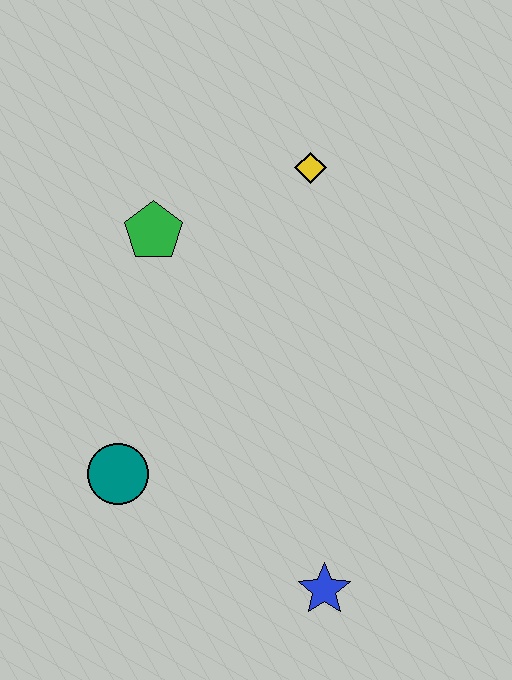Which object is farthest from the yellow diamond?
The blue star is farthest from the yellow diamond.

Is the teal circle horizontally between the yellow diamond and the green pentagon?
No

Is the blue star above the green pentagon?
No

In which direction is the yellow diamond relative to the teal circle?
The yellow diamond is above the teal circle.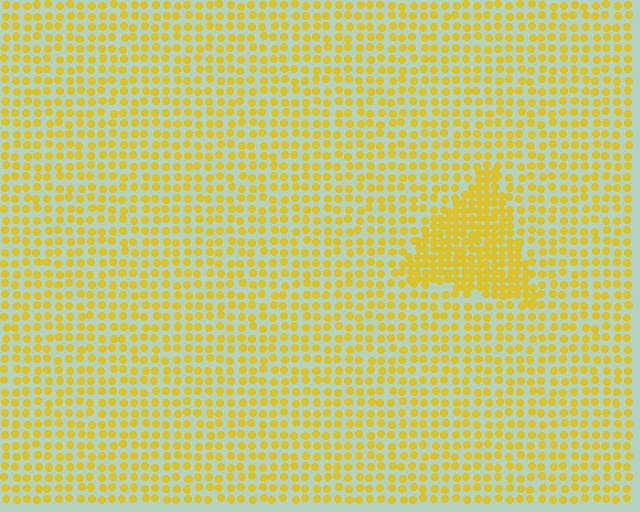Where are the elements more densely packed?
The elements are more densely packed inside the triangle boundary.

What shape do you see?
I see a triangle.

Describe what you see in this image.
The image contains small yellow elements arranged at two different densities. A triangle-shaped region is visible where the elements are more densely packed than the surrounding area.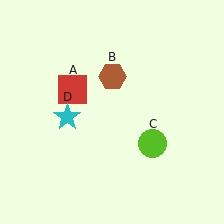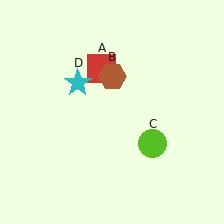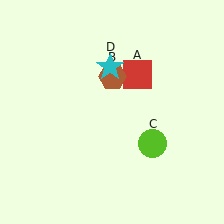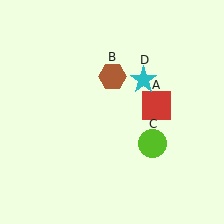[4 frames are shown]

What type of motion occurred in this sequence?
The red square (object A), cyan star (object D) rotated clockwise around the center of the scene.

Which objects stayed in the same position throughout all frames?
Brown hexagon (object B) and lime circle (object C) remained stationary.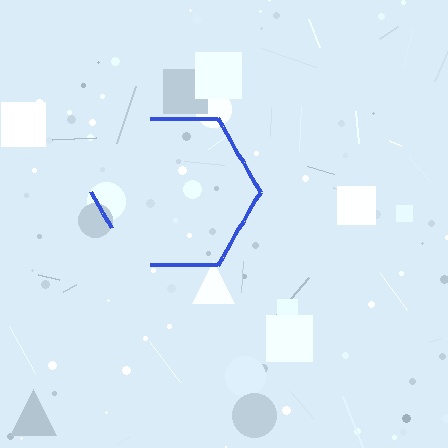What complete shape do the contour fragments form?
The contour fragments form a hexagon.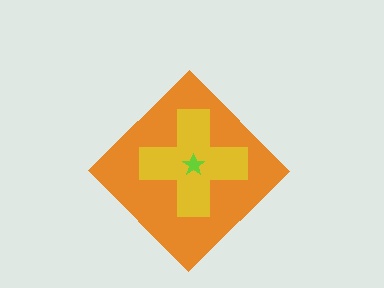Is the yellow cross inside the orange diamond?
Yes.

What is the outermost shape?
The orange diamond.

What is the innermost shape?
The lime star.